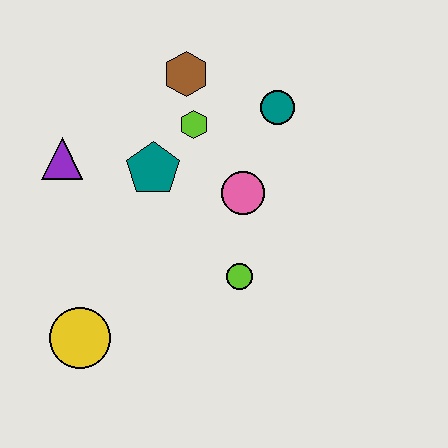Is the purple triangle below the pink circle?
No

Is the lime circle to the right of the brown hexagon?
Yes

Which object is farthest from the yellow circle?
The teal circle is farthest from the yellow circle.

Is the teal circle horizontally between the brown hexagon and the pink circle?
No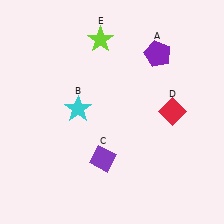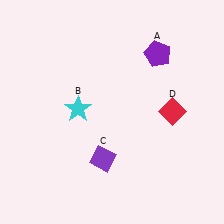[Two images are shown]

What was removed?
The lime star (E) was removed in Image 2.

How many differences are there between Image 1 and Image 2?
There is 1 difference between the two images.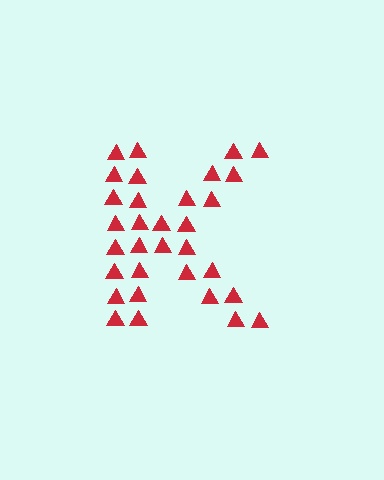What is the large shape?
The large shape is the letter K.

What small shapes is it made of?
It is made of small triangles.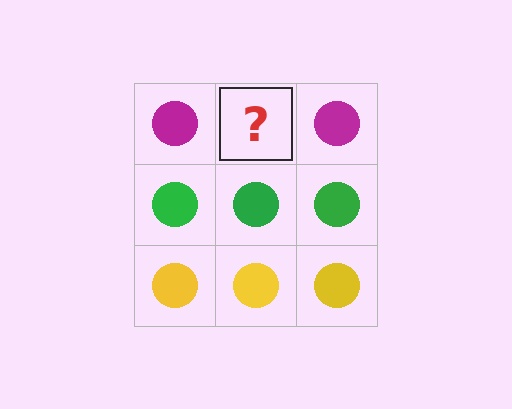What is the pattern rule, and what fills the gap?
The rule is that each row has a consistent color. The gap should be filled with a magenta circle.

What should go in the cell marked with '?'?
The missing cell should contain a magenta circle.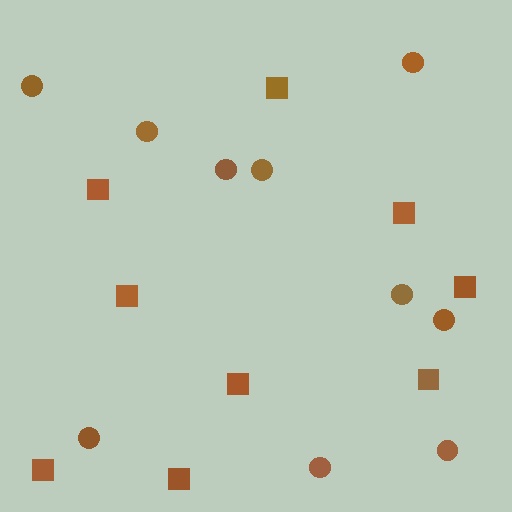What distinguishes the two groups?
There are 2 groups: one group of squares (9) and one group of circles (10).